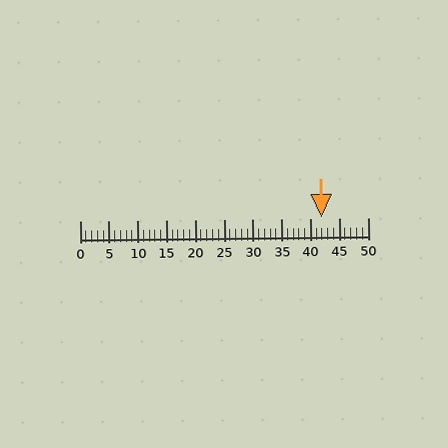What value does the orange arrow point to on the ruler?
The orange arrow points to approximately 42.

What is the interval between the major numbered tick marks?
The major tick marks are spaced 5 units apart.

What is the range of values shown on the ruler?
The ruler shows values from 0 to 50.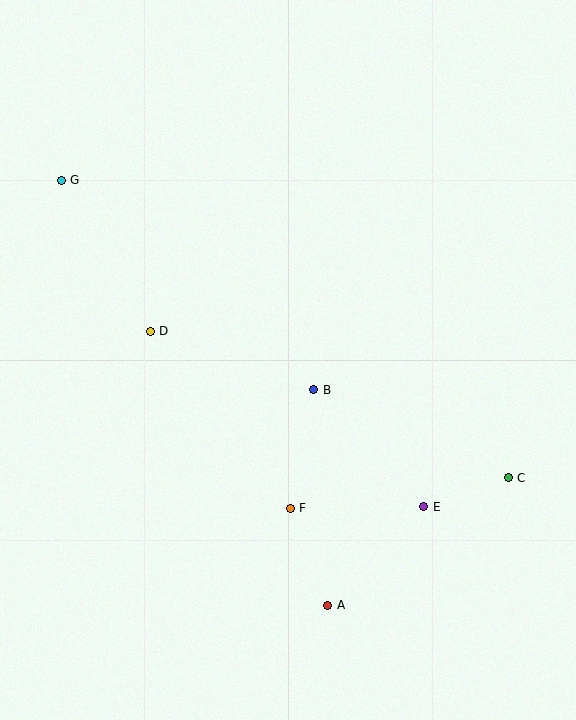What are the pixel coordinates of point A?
Point A is at (328, 605).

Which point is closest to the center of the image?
Point B at (314, 390) is closest to the center.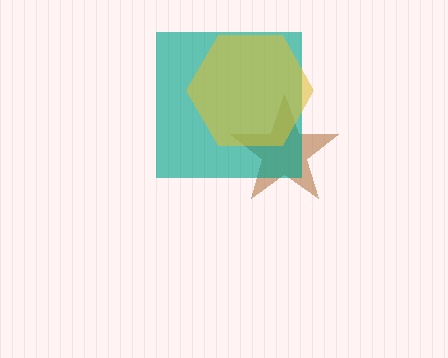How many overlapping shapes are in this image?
There are 3 overlapping shapes in the image.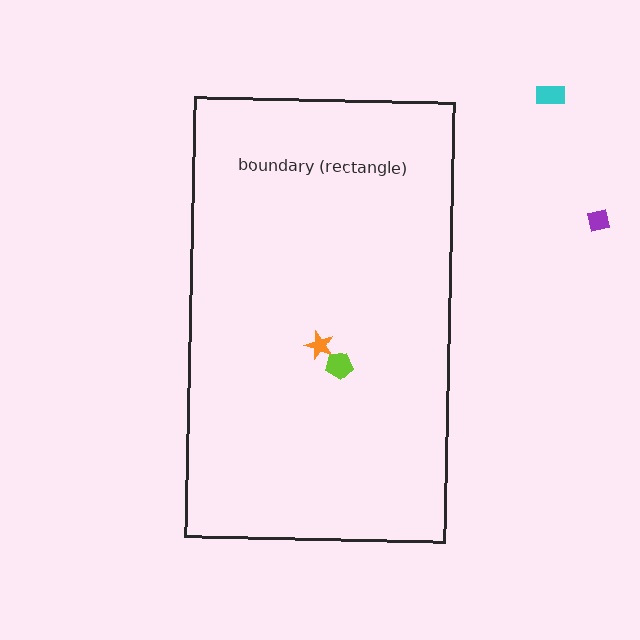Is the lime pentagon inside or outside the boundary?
Inside.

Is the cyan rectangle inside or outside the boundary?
Outside.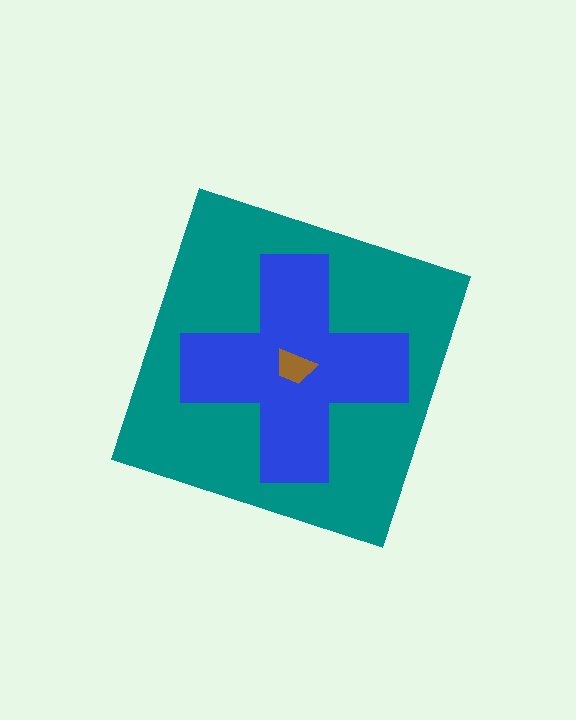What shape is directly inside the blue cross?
The brown trapezoid.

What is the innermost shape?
The brown trapezoid.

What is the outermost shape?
The teal diamond.